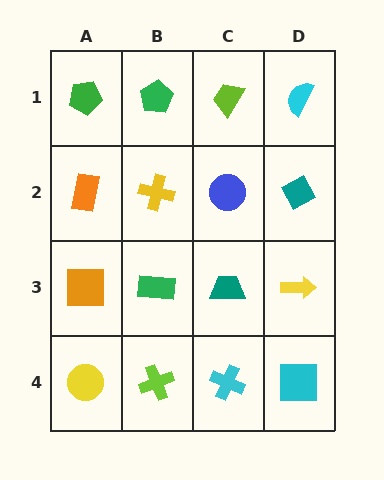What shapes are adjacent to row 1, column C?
A blue circle (row 2, column C), a green pentagon (row 1, column B), a cyan semicircle (row 1, column D).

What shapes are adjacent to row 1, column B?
A yellow cross (row 2, column B), a green pentagon (row 1, column A), a lime trapezoid (row 1, column C).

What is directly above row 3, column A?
An orange rectangle.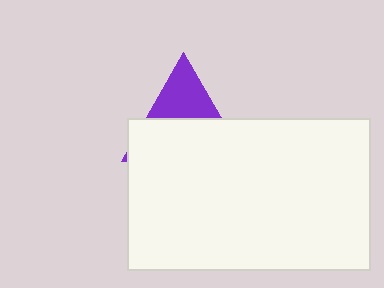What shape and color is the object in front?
The object in front is a white rectangle.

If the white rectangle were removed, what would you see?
You would see the complete purple triangle.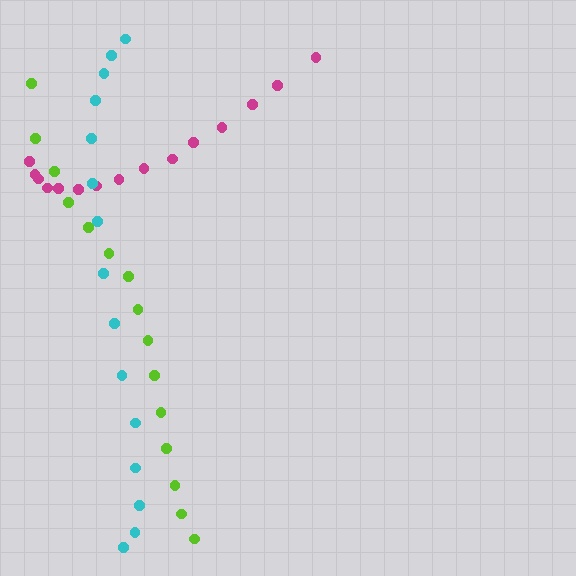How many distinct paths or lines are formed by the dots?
There are 3 distinct paths.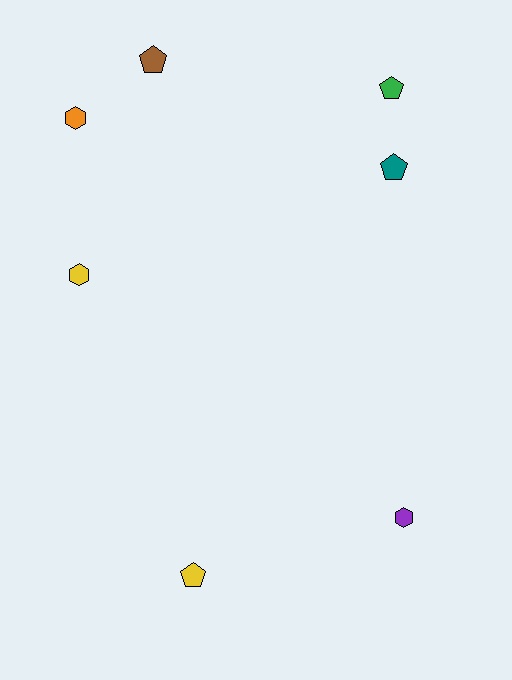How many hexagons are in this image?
There are 3 hexagons.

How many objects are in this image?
There are 7 objects.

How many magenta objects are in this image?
There are no magenta objects.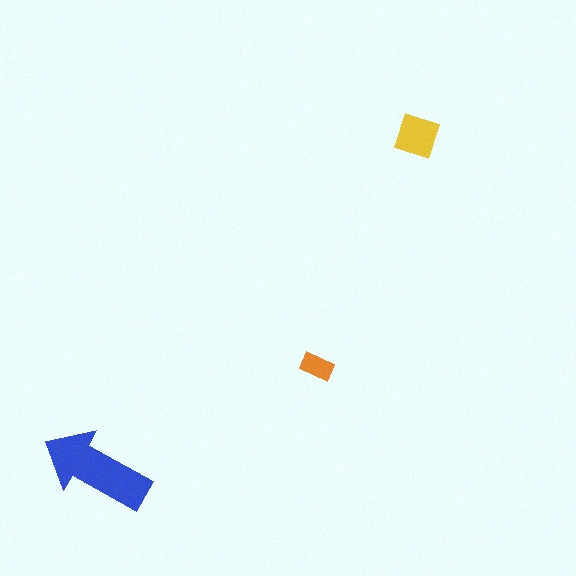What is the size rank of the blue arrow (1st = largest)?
1st.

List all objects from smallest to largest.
The orange rectangle, the yellow diamond, the blue arrow.